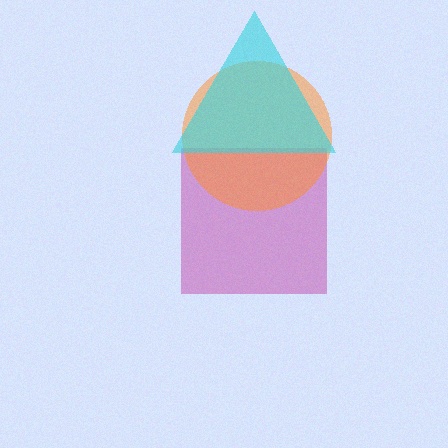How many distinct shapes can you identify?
There are 3 distinct shapes: a magenta square, an orange circle, a cyan triangle.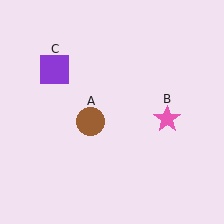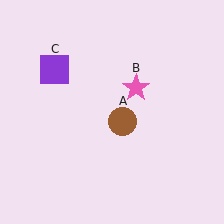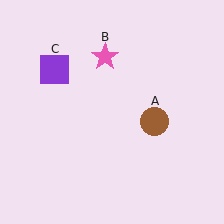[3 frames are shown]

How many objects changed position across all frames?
2 objects changed position: brown circle (object A), pink star (object B).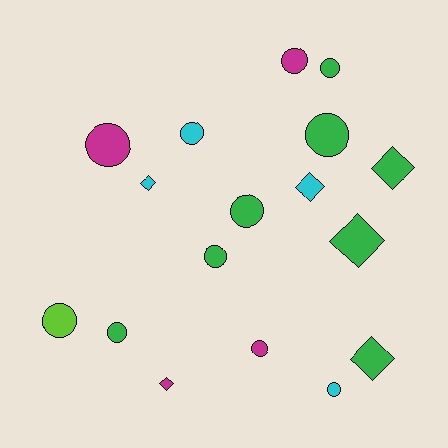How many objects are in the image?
There are 17 objects.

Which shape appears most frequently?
Circle, with 11 objects.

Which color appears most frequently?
Green, with 8 objects.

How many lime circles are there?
There is 1 lime circle.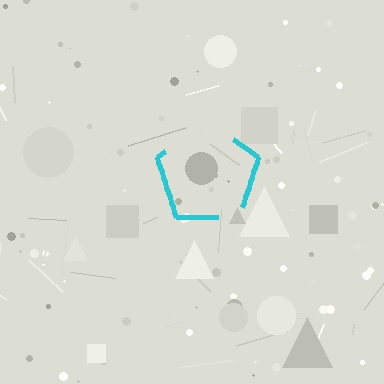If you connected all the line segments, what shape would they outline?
They would outline a pentagon.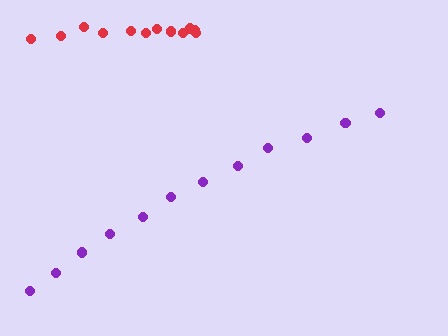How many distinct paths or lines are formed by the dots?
There are 2 distinct paths.